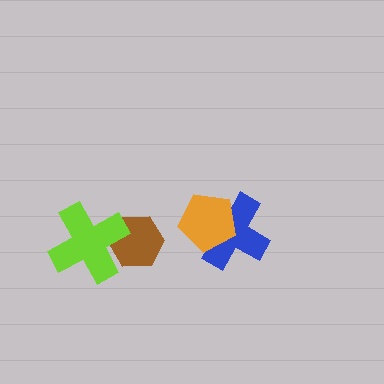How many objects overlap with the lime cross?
1 object overlaps with the lime cross.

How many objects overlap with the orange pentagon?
1 object overlaps with the orange pentagon.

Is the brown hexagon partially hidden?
Yes, it is partially covered by another shape.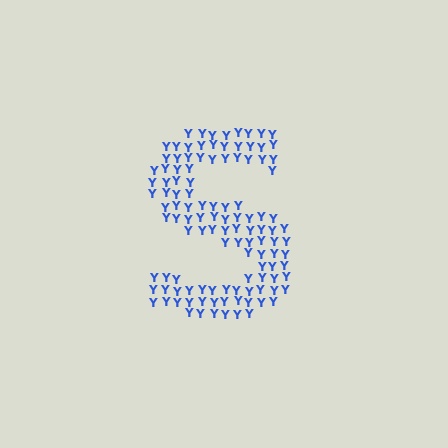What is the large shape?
The large shape is the letter S.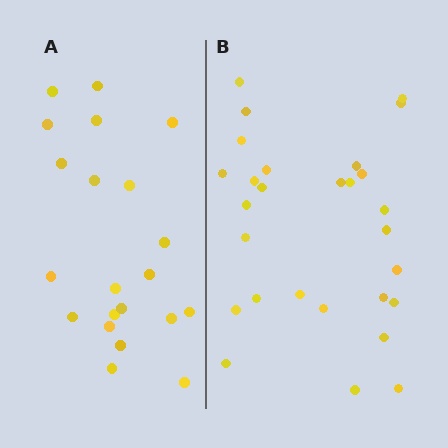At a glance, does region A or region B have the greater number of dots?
Region B (the right region) has more dots.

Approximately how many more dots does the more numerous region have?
Region B has roughly 8 or so more dots than region A.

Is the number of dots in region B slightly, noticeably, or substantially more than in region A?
Region B has noticeably more, but not dramatically so. The ratio is roughly 1.3 to 1.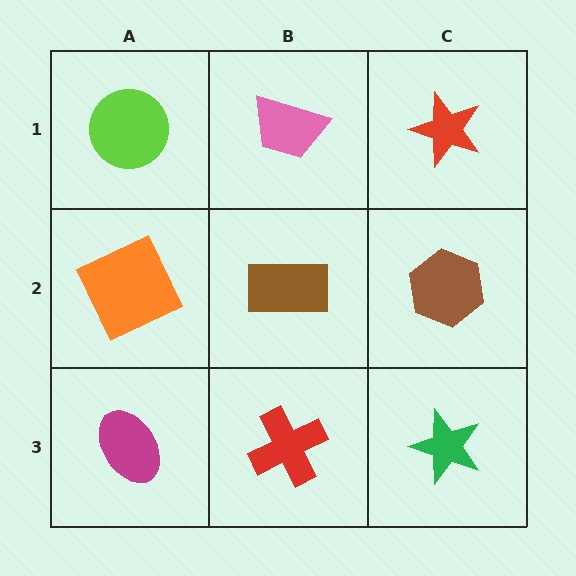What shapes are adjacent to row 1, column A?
An orange square (row 2, column A), a pink trapezoid (row 1, column B).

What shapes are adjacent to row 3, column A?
An orange square (row 2, column A), a red cross (row 3, column B).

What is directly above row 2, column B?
A pink trapezoid.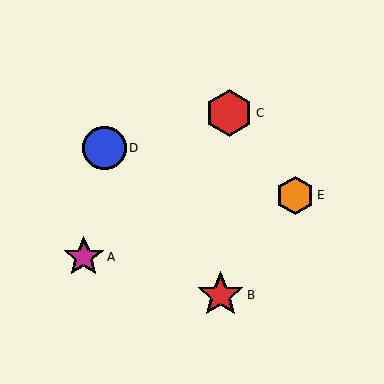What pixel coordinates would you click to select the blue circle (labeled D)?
Click at (105, 148) to select the blue circle D.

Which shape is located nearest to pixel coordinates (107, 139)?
The blue circle (labeled D) at (105, 148) is nearest to that location.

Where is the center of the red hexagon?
The center of the red hexagon is at (229, 113).